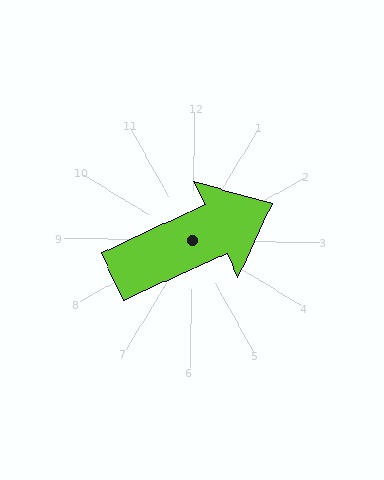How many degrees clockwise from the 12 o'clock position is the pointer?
Approximately 64 degrees.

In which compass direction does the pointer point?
Northeast.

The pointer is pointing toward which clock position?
Roughly 2 o'clock.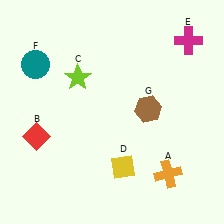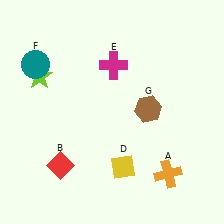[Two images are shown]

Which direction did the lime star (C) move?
The lime star (C) moved left.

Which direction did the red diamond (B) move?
The red diamond (B) moved down.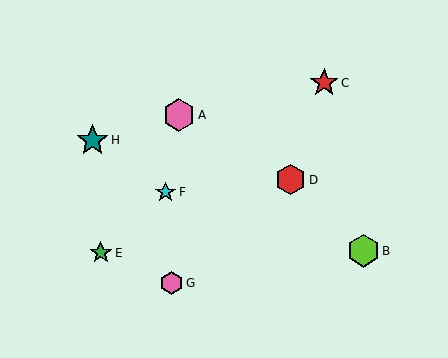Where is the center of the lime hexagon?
The center of the lime hexagon is at (363, 251).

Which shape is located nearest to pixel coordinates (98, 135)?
The teal star (labeled H) at (93, 140) is nearest to that location.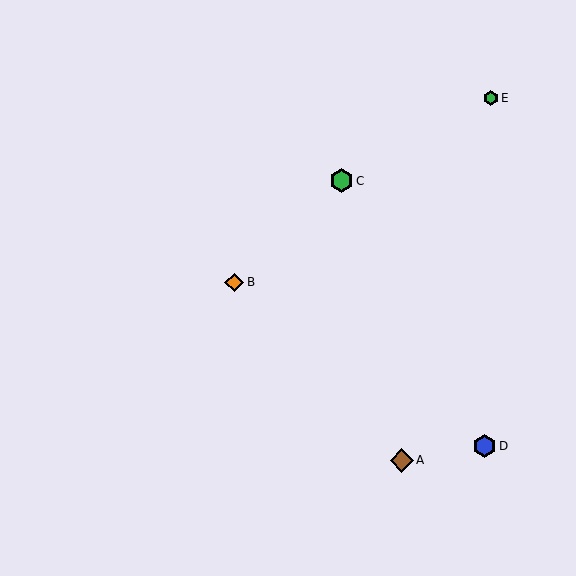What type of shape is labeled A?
Shape A is a brown diamond.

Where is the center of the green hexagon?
The center of the green hexagon is at (342, 181).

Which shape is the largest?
The green hexagon (labeled C) is the largest.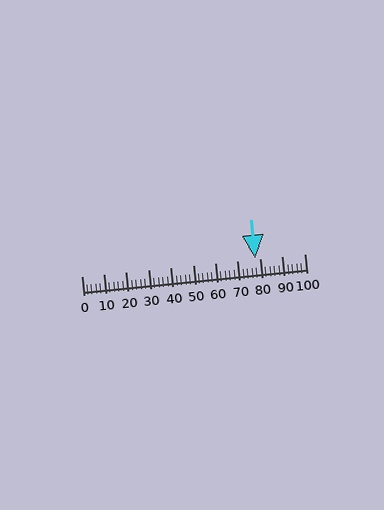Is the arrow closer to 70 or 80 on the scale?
The arrow is closer to 80.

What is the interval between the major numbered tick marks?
The major tick marks are spaced 10 units apart.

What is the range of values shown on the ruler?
The ruler shows values from 0 to 100.